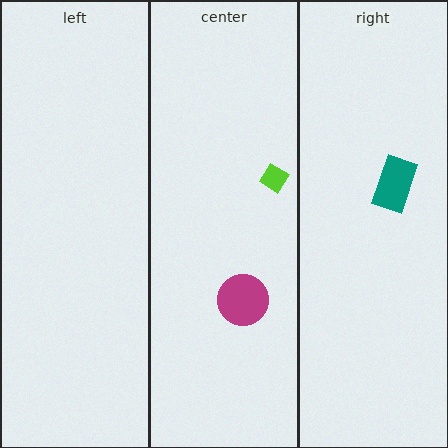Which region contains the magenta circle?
The center region.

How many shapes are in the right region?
1.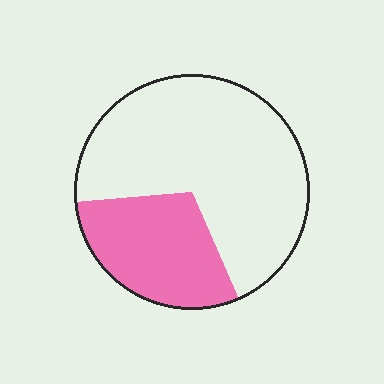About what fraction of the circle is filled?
About one third (1/3).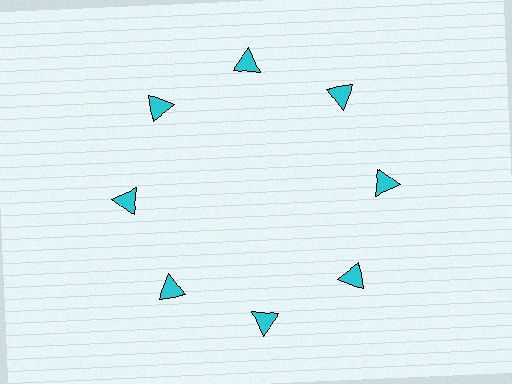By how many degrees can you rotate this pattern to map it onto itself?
The pattern maps onto itself every 45 degrees of rotation.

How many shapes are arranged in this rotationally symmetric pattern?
There are 8 shapes, arranged in 8 groups of 1.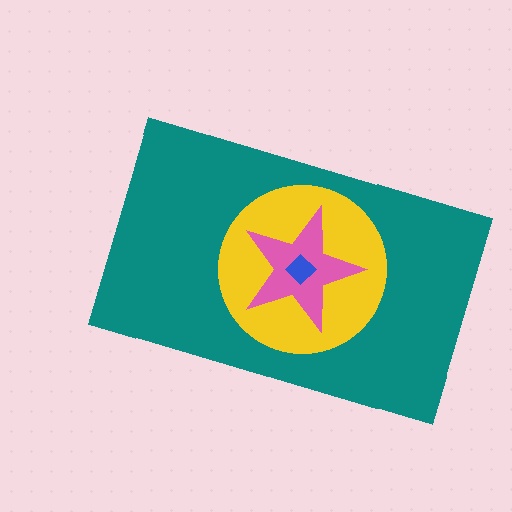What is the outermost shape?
The teal rectangle.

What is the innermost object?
The blue diamond.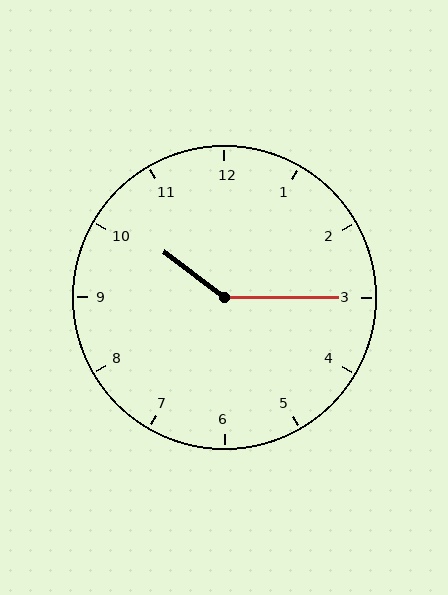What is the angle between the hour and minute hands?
Approximately 142 degrees.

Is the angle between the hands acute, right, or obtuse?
It is obtuse.